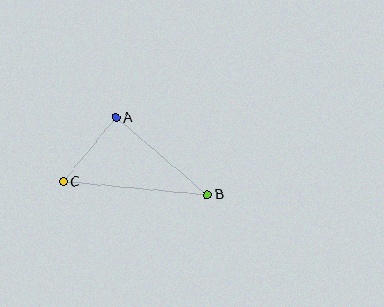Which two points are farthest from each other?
Points B and C are farthest from each other.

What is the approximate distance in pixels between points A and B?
The distance between A and B is approximately 120 pixels.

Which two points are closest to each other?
Points A and C are closest to each other.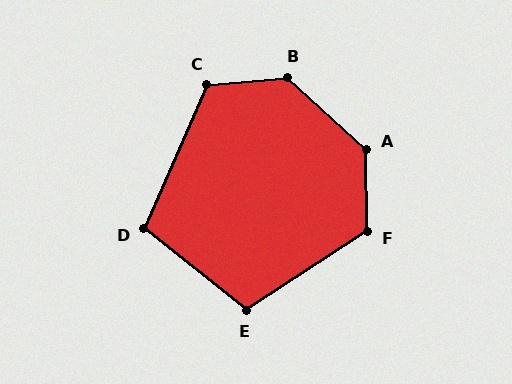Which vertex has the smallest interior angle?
D, at approximately 105 degrees.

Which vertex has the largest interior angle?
B, at approximately 133 degrees.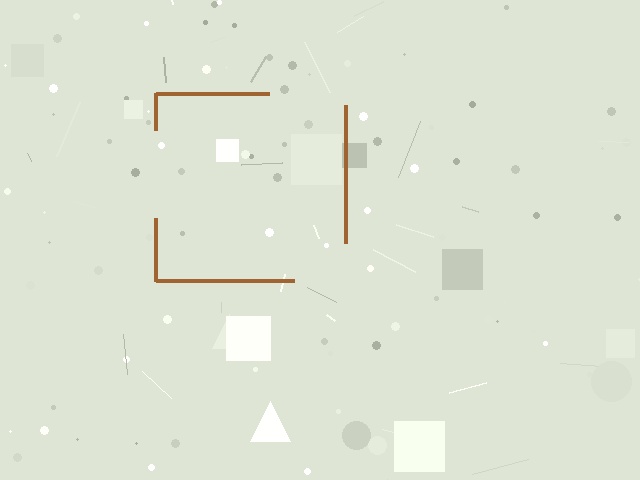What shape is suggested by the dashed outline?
The dashed outline suggests a square.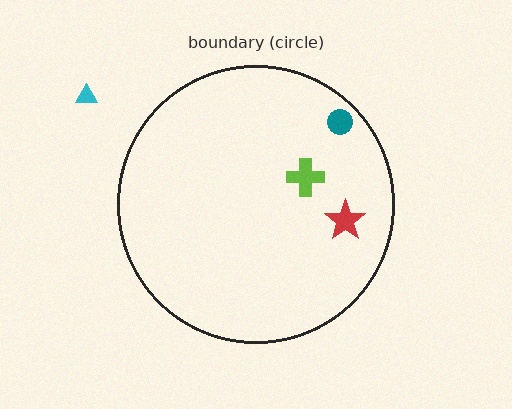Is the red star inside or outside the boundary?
Inside.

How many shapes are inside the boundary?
3 inside, 1 outside.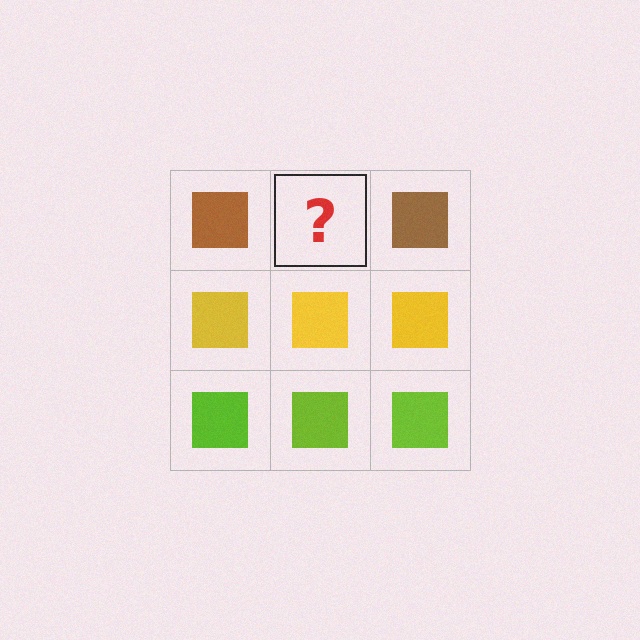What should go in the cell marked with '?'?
The missing cell should contain a brown square.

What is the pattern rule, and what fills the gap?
The rule is that each row has a consistent color. The gap should be filled with a brown square.